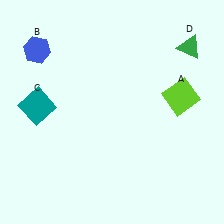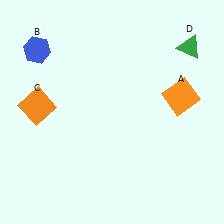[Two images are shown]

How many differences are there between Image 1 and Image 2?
There are 2 differences between the two images.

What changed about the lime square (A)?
In Image 1, A is lime. In Image 2, it changed to orange.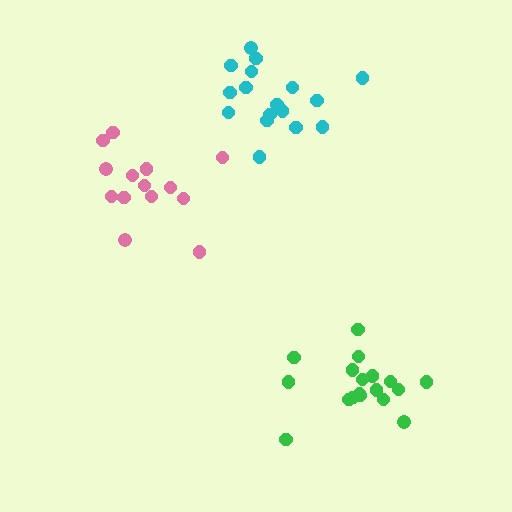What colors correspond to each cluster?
The clusters are colored: cyan, green, pink.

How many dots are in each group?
Group 1: 18 dots, Group 2: 18 dots, Group 3: 14 dots (50 total).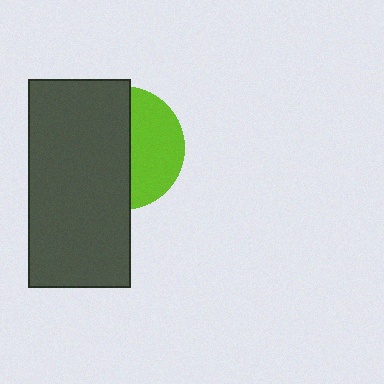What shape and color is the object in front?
The object in front is a dark gray rectangle.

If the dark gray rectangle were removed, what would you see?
You would see the complete lime circle.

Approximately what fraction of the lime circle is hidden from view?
Roughly 59% of the lime circle is hidden behind the dark gray rectangle.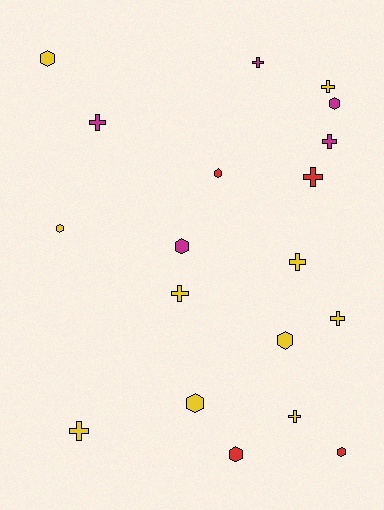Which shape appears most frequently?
Cross, with 10 objects.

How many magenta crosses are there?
There are 3 magenta crosses.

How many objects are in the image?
There are 19 objects.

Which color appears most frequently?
Yellow, with 10 objects.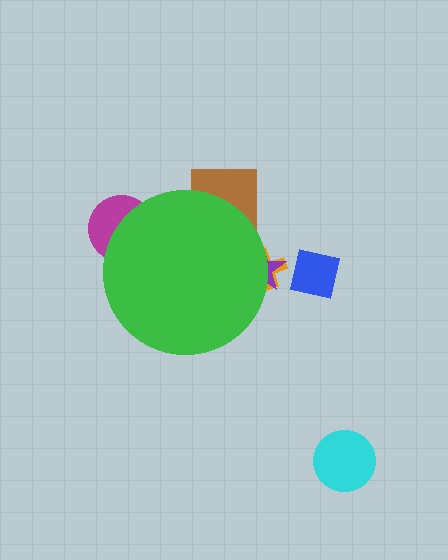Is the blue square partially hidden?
No, the blue square is fully visible.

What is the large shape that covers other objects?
A green circle.